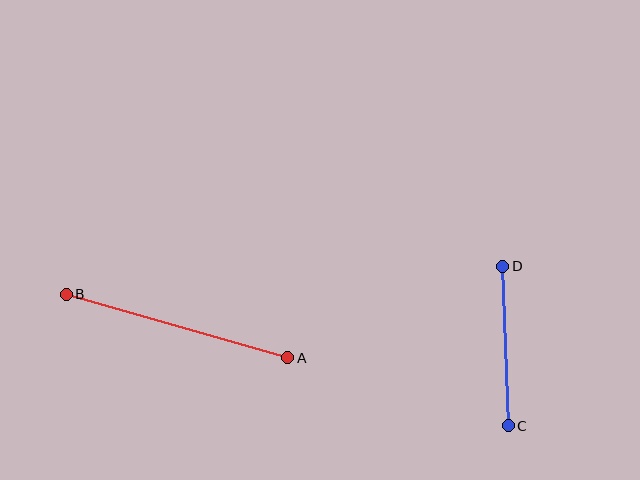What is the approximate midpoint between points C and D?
The midpoint is at approximately (506, 346) pixels.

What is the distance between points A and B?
The distance is approximately 230 pixels.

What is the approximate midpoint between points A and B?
The midpoint is at approximately (177, 326) pixels.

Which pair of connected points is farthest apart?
Points A and B are farthest apart.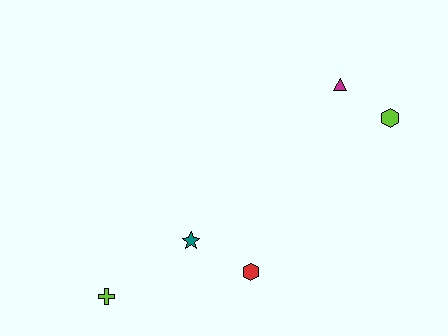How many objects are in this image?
There are 5 objects.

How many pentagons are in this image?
There are no pentagons.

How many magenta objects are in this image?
There is 1 magenta object.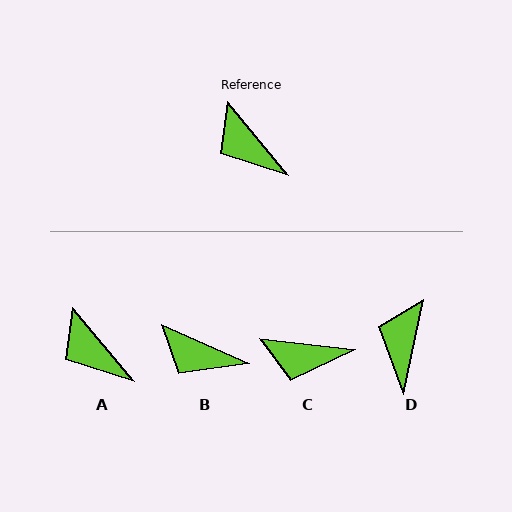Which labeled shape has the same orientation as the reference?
A.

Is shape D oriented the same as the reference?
No, it is off by about 51 degrees.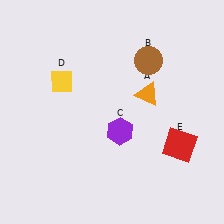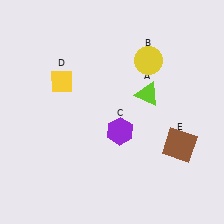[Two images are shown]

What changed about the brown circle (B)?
In Image 1, B is brown. In Image 2, it changed to yellow.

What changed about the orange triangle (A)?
In Image 1, A is orange. In Image 2, it changed to lime.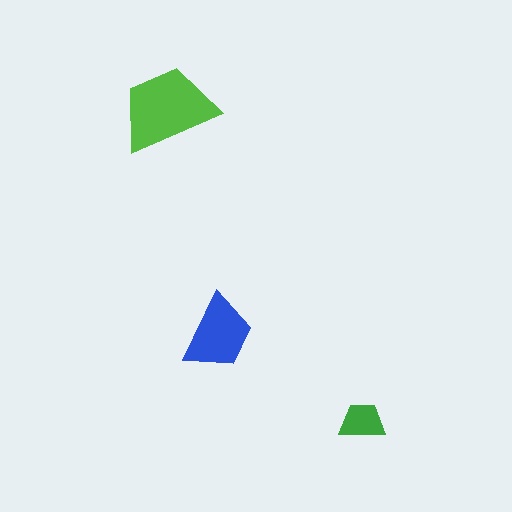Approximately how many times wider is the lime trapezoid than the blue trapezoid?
About 1.5 times wider.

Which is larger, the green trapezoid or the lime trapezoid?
The lime one.